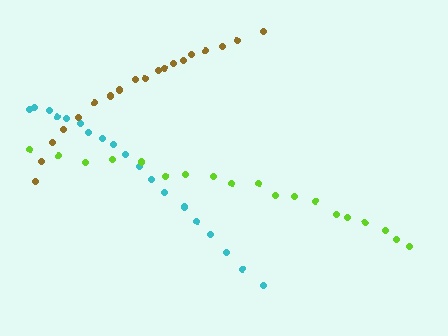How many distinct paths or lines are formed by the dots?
There are 3 distinct paths.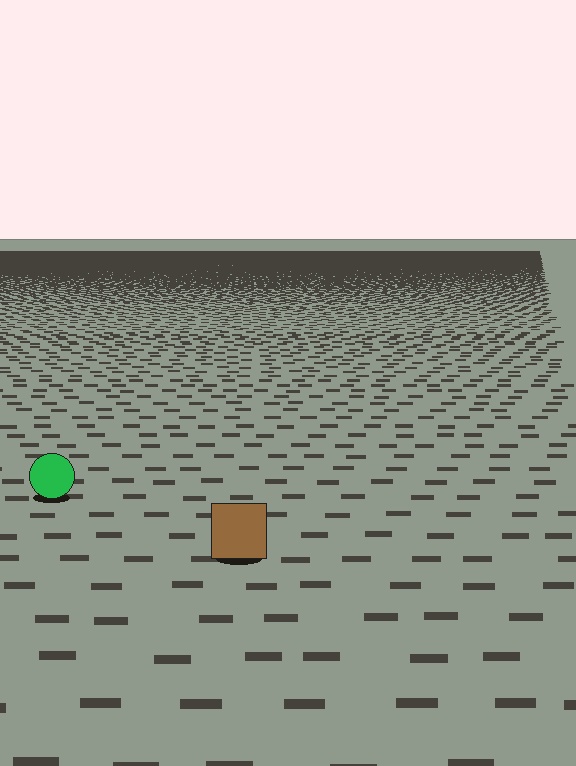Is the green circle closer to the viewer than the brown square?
No. The brown square is closer — you can tell from the texture gradient: the ground texture is coarser near it.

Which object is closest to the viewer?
The brown square is closest. The texture marks near it are larger and more spread out.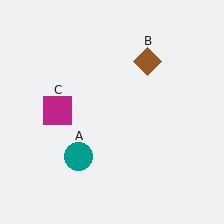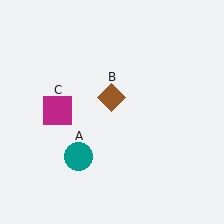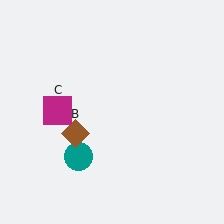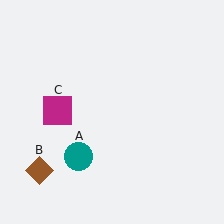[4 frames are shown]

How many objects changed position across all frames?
1 object changed position: brown diamond (object B).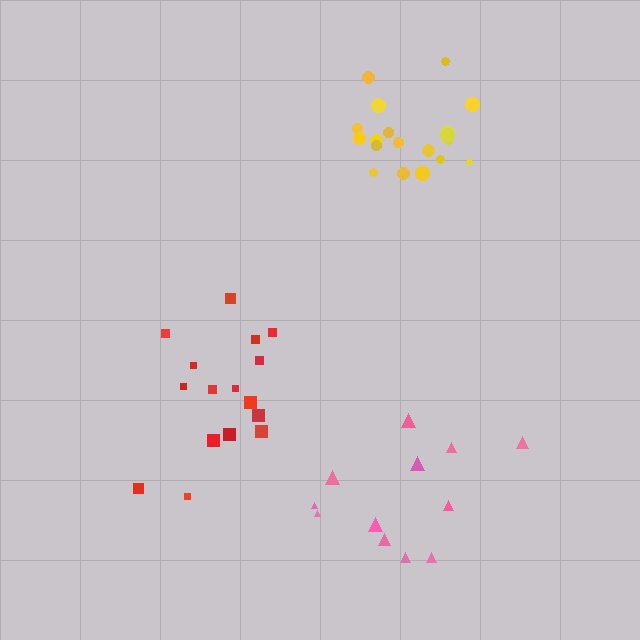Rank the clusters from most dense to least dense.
yellow, red, pink.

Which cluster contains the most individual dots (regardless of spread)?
Yellow (19).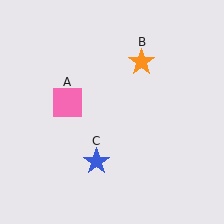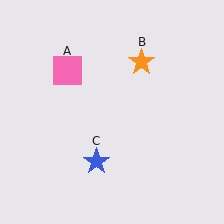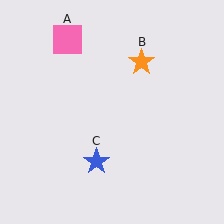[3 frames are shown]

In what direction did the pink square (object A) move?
The pink square (object A) moved up.